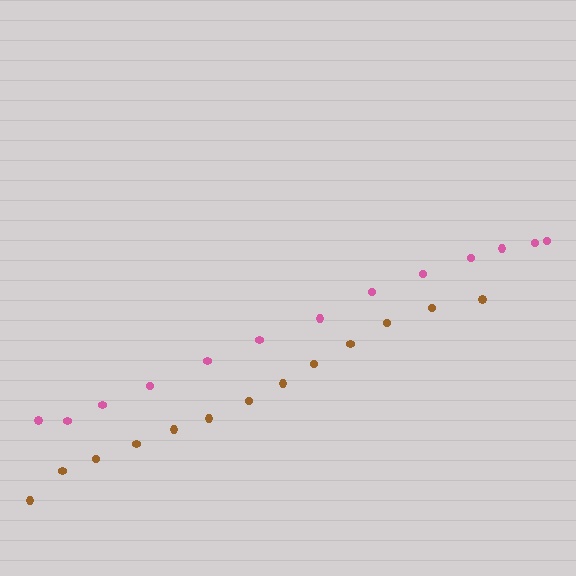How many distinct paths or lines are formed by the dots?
There are 2 distinct paths.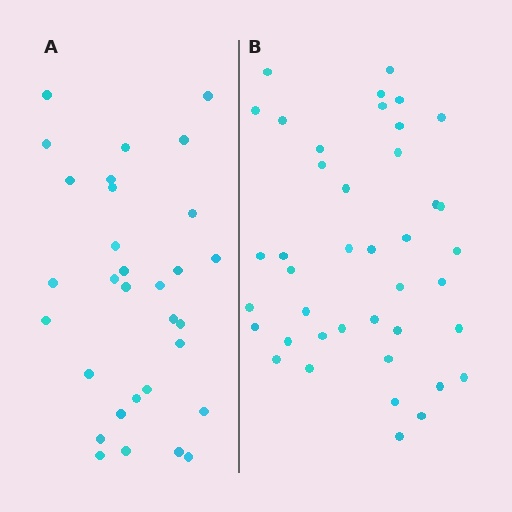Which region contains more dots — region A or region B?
Region B (the right region) has more dots.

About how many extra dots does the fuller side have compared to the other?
Region B has roughly 10 or so more dots than region A.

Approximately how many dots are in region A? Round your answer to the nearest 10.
About 30 dots. (The exact count is 31, which rounds to 30.)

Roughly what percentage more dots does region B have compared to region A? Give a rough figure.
About 30% more.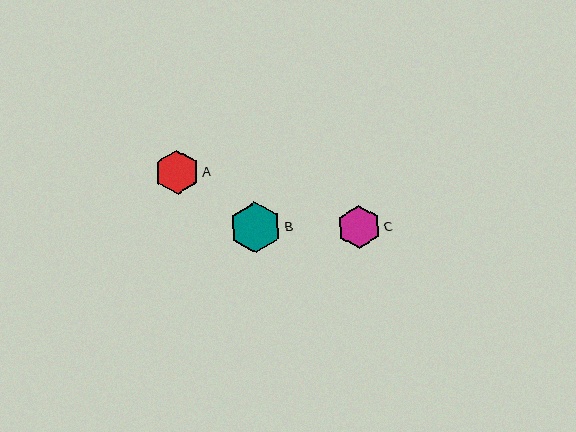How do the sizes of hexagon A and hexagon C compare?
Hexagon A and hexagon C are approximately the same size.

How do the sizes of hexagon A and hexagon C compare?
Hexagon A and hexagon C are approximately the same size.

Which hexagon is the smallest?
Hexagon C is the smallest with a size of approximately 43 pixels.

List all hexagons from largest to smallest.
From largest to smallest: B, A, C.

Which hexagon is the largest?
Hexagon B is the largest with a size of approximately 51 pixels.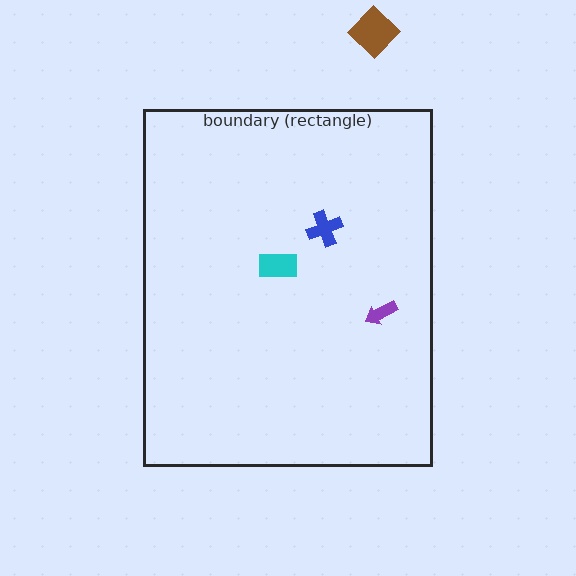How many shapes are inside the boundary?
3 inside, 1 outside.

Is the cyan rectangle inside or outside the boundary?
Inside.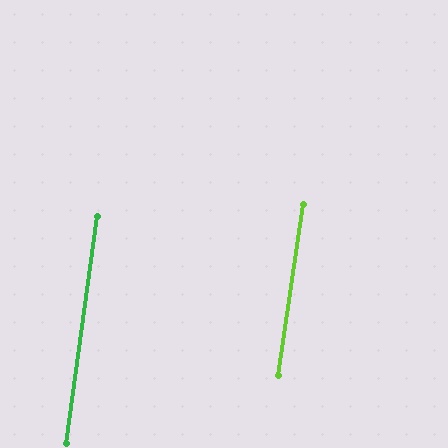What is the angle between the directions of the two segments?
Approximately 0 degrees.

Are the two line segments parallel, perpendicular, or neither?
Parallel — their directions differ by only 0.1°.